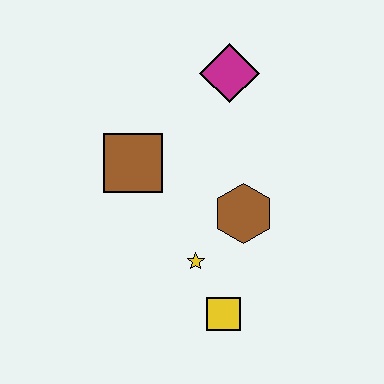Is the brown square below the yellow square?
No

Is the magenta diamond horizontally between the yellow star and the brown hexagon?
Yes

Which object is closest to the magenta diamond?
The brown square is closest to the magenta diamond.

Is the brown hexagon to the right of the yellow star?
Yes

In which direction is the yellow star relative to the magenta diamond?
The yellow star is below the magenta diamond.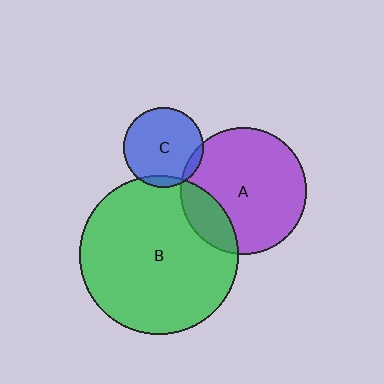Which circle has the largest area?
Circle B (green).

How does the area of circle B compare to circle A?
Approximately 1.6 times.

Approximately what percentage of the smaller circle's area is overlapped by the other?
Approximately 20%.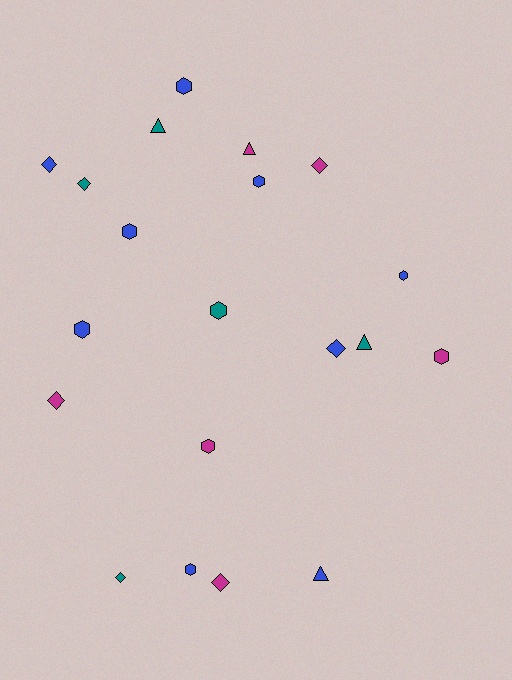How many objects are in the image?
There are 20 objects.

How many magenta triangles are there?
There is 1 magenta triangle.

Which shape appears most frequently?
Hexagon, with 9 objects.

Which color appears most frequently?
Blue, with 9 objects.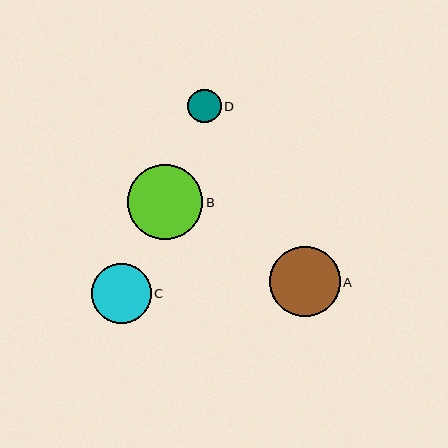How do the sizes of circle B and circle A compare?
Circle B and circle A are approximately the same size.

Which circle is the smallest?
Circle D is the smallest with a size of approximately 34 pixels.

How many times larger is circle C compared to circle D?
Circle C is approximately 1.8 times the size of circle D.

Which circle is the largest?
Circle B is the largest with a size of approximately 75 pixels.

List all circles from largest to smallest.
From largest to smallest: B, A, C, D.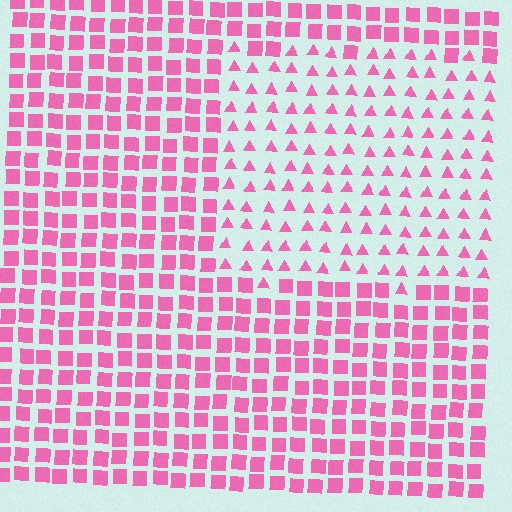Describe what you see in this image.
The image is filled with small pink elements arranged in a uniform grid. A rectangle-shaped region contains triangles, while the surrounding area contains squares. The boundary is defined purely by the change in element shape.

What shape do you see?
I see a rectangle.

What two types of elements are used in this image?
The image uses triangles inside the rectangle region and squares outside it.